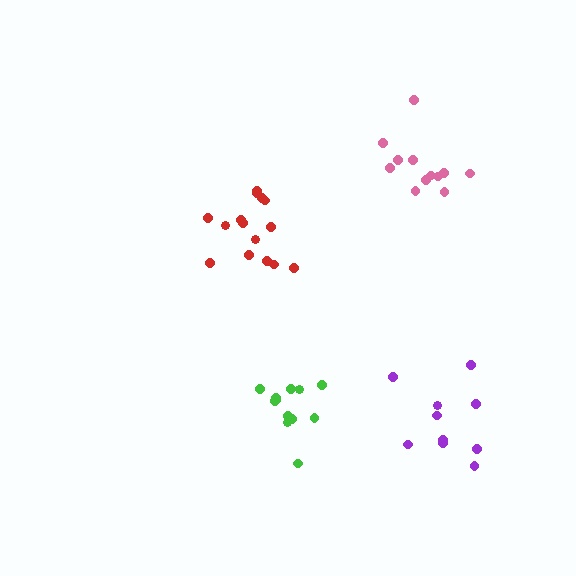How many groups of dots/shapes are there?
There are 4 groups.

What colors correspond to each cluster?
The clusters are colored: red, purple, green, pink.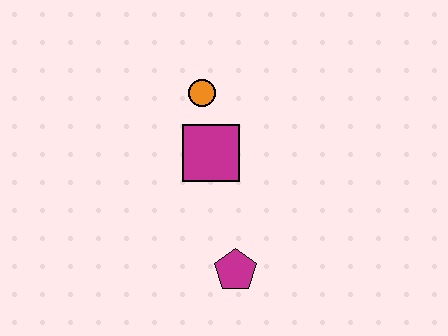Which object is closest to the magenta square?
The orange circle is closest to the magenta square.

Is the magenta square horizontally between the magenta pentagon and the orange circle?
Yes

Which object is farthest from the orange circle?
The magenta pentagon is farthest from the orange circle.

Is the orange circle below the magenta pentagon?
No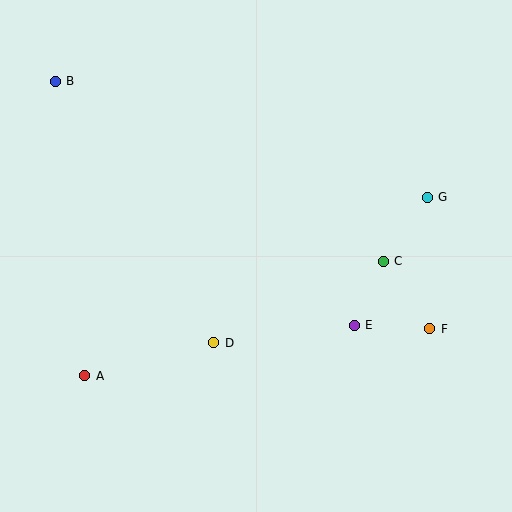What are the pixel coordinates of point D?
Point D is at (214, 343).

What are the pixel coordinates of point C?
Point C is at (383, 261).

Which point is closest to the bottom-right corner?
Point F is closest to the bottom-right corner.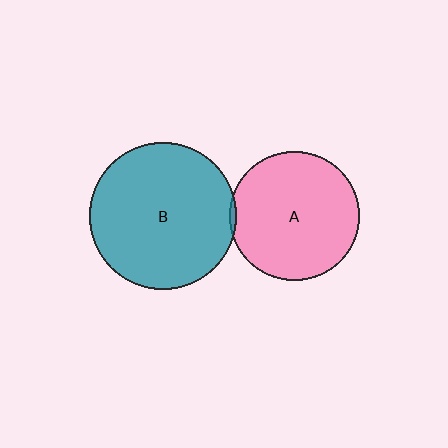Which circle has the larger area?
Circle B (teal).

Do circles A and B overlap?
Yes.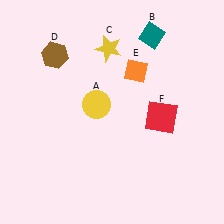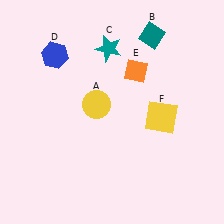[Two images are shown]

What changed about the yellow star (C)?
In Image 1, C is yellow. In Image 2, it changed to teal.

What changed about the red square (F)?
In Image 1, F is red. In Image 2, it changed to yellow.